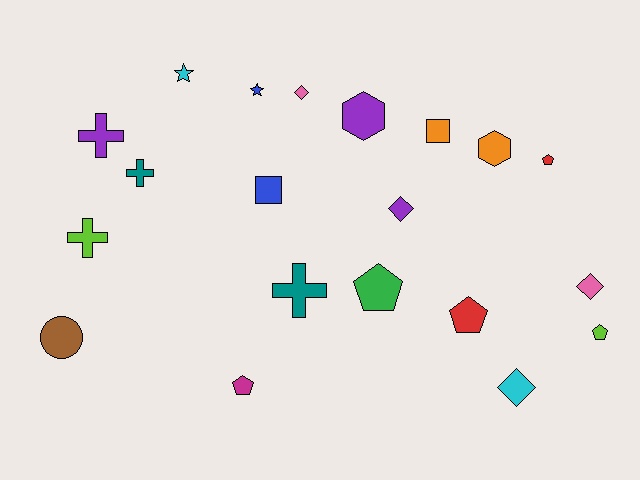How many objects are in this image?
There are 20 objects.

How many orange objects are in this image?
There are 2 orange objects.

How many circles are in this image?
There is 1 circle.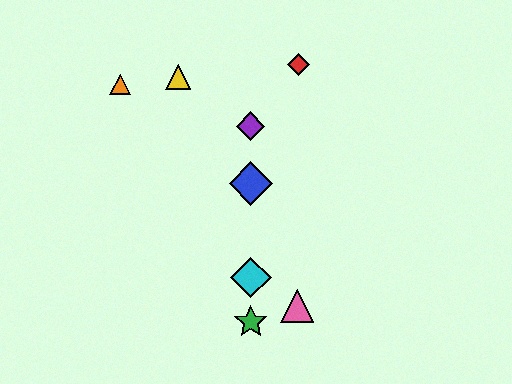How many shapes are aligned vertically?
4 shapes (the blue diamond, the green star, the purple diamond, the cyan diamond) are aligned vertically.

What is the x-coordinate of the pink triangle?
The pink triangle is at x≈297.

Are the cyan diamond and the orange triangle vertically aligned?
No, the cyan diamond is at x≈251 and the orange triangle is at x≈120.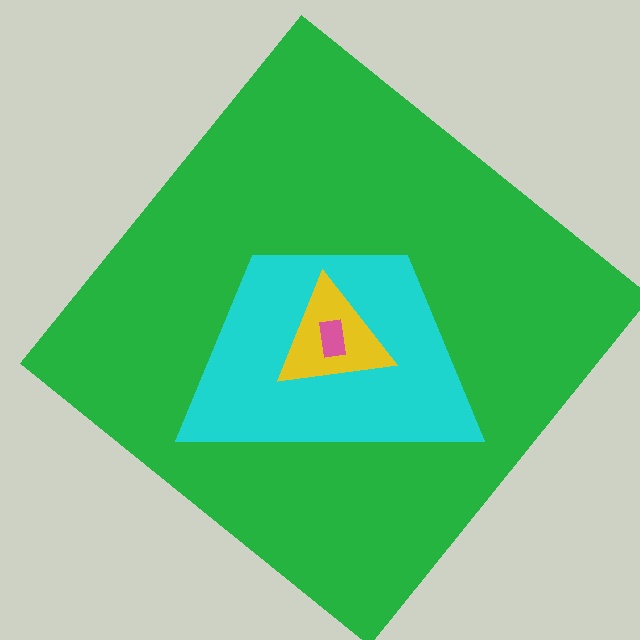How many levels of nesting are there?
4.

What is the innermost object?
The pink rectangle.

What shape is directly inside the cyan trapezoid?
The yellow triangle.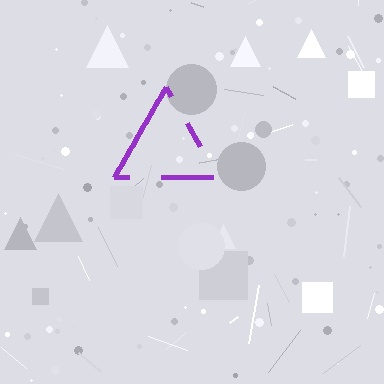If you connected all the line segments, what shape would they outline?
They would outline a triangle.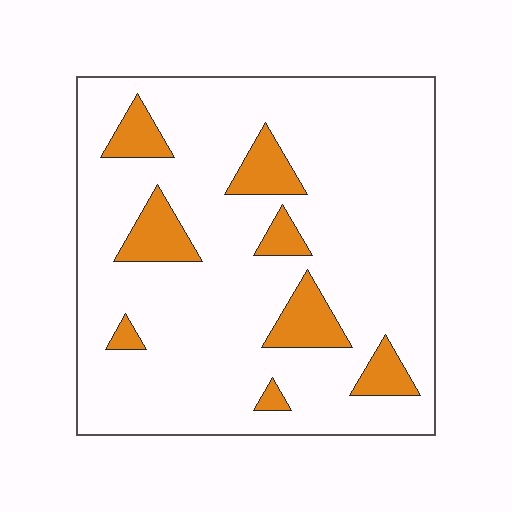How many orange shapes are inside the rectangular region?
8.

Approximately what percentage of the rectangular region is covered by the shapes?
Approximately 15%.